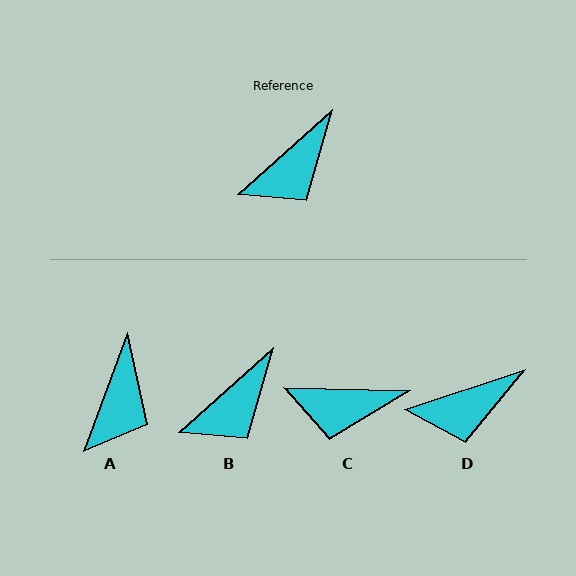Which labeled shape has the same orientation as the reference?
B.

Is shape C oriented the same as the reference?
No, it is off by about 43 degrees.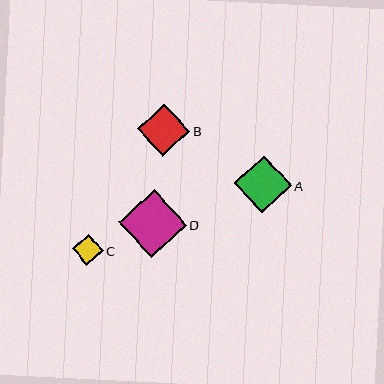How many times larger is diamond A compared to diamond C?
Diamond A is approximately 1.9 times the size of diamond C.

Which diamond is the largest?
Diamond D is the largest with a size of approximately 68 pixels.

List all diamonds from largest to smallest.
From largest to smallest: D, A, B, C.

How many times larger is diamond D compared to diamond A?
Diamond D is approximately 1.2 times the size of diamond A.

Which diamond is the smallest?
Diamond C is the smallest with a size of approximately 31 pixels.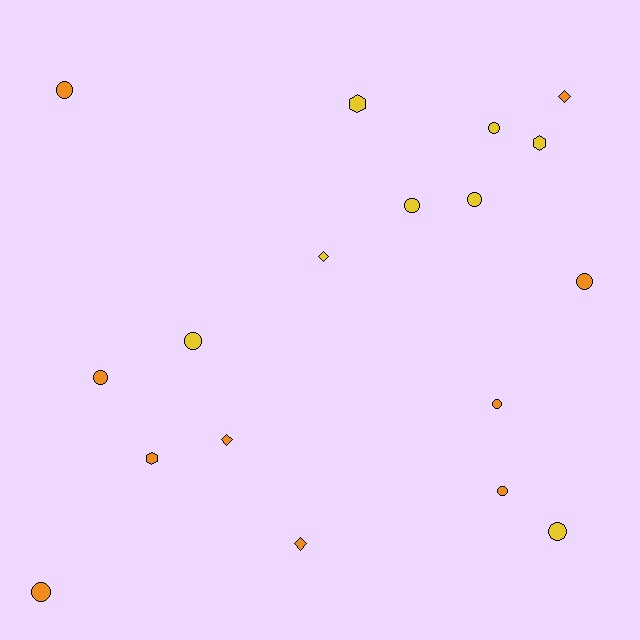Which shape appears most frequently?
Circle, with 11 objects.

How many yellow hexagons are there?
There are 2 yellow hexagons.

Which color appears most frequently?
Orange, with 10 objects.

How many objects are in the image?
There are 18 objects.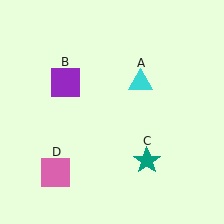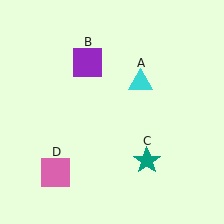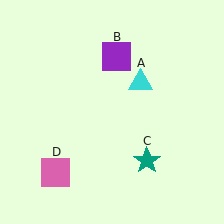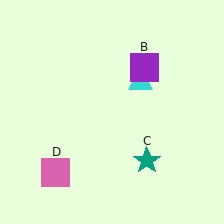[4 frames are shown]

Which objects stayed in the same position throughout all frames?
Cyan triangle (object A) and teal star (object C) and pink square (object D) remained stationary.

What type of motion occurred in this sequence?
The purple square (object B) rotated clockwise around the center of the scene.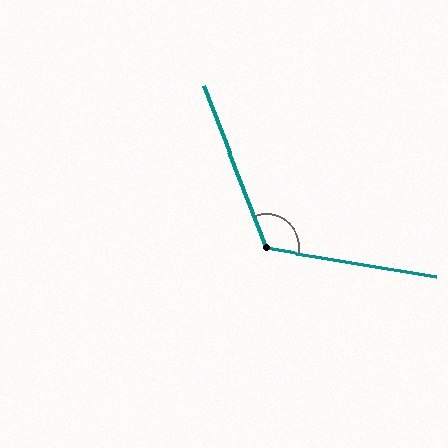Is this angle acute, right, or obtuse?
It is obtuse.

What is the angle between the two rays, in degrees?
Approximately 121 degrees.